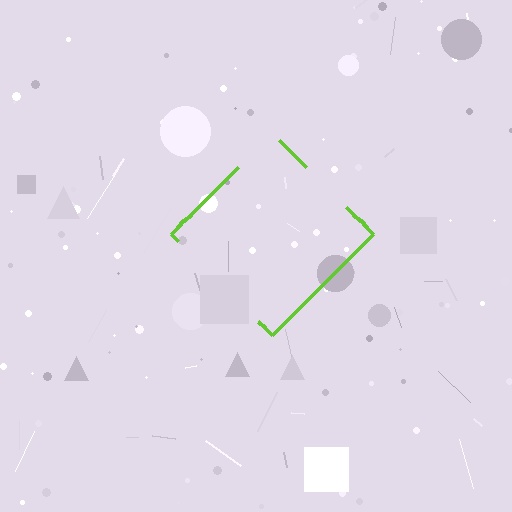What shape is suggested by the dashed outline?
The dashed outline suggests a diamond.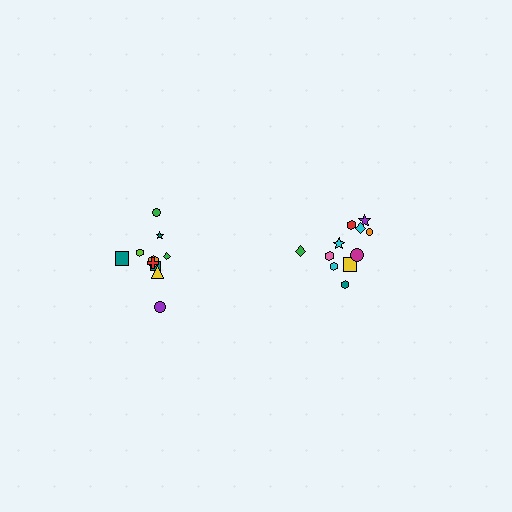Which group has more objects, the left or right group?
The right group.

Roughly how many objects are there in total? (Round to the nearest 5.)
Roughly 20 objects in total.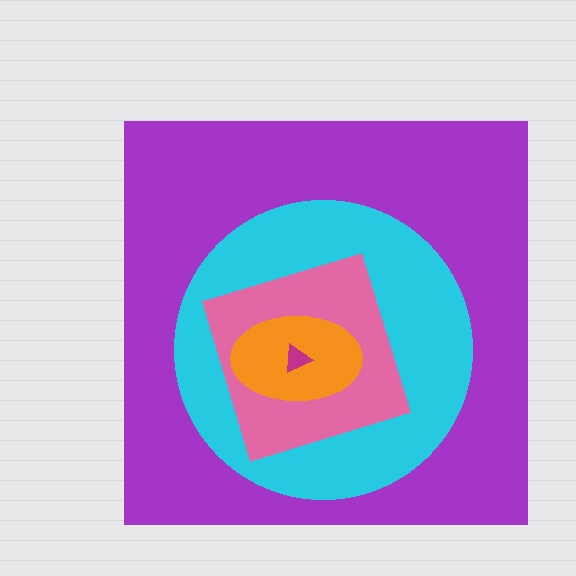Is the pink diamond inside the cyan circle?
Yes.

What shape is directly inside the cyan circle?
The pink diamond.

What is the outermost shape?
The purple square.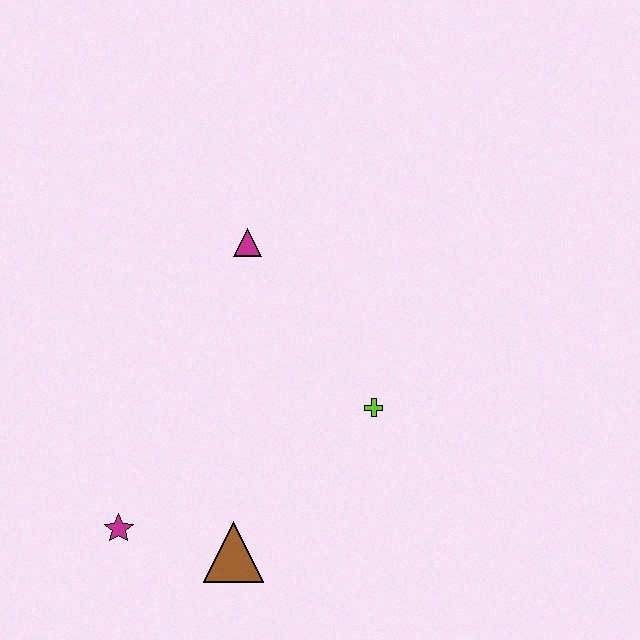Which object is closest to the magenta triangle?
The lime cross is closest to the magenta triangle.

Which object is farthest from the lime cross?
The magenta star is farthest from the lime cross.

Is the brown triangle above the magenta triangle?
No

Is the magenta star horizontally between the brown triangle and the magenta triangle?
No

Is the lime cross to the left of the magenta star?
No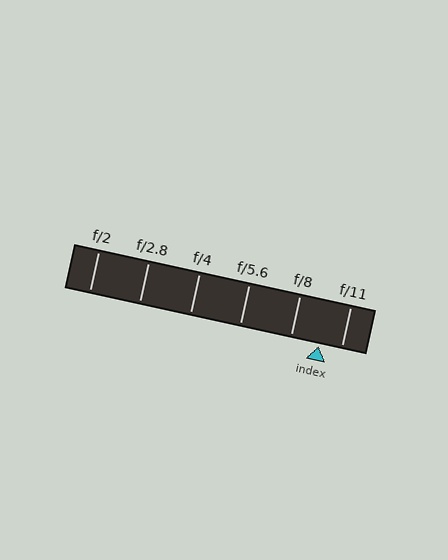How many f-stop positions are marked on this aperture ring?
There are 6 f-stop positions marked.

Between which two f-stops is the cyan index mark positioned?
The index mark is between f/8 and f/11.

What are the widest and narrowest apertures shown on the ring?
The widest aperture shown is f/2 and the narrowest is f/11.